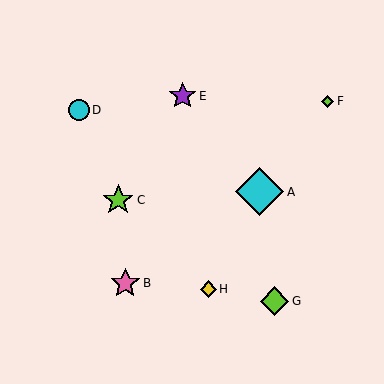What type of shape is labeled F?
Shape F is a lime diamond.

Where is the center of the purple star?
The center of the purple star is at (183, 96).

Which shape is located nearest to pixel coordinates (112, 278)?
The pink star (labeled B) at (125, 283) is nearest to that location.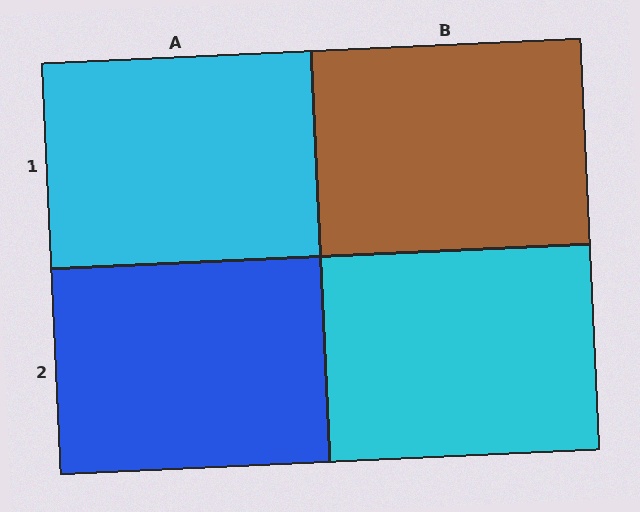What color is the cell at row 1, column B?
Brown.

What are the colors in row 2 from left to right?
Blue, cyan.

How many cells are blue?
1 cell is blue.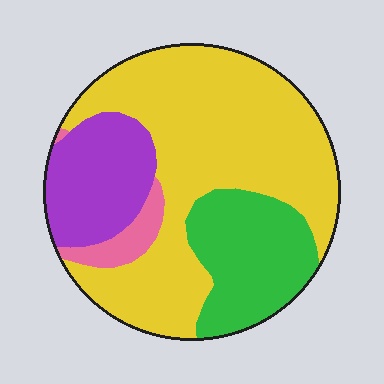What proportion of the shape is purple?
Purple takes up about one sixth (1/6) of the shape.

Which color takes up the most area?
Yellow, at roughly 55%.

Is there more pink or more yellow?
Yellow.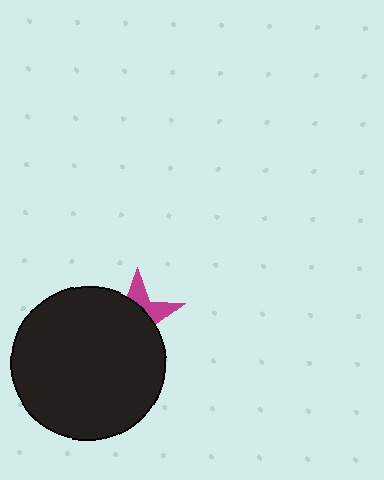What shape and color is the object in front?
The object in front is a black circle.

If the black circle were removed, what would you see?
You would see the complete magenta star.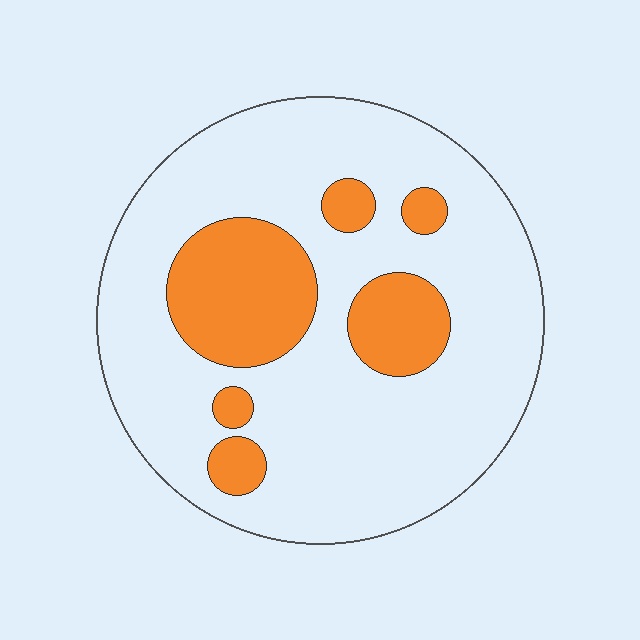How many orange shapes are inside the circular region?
6.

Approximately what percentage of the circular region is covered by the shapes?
Approximately 20%.